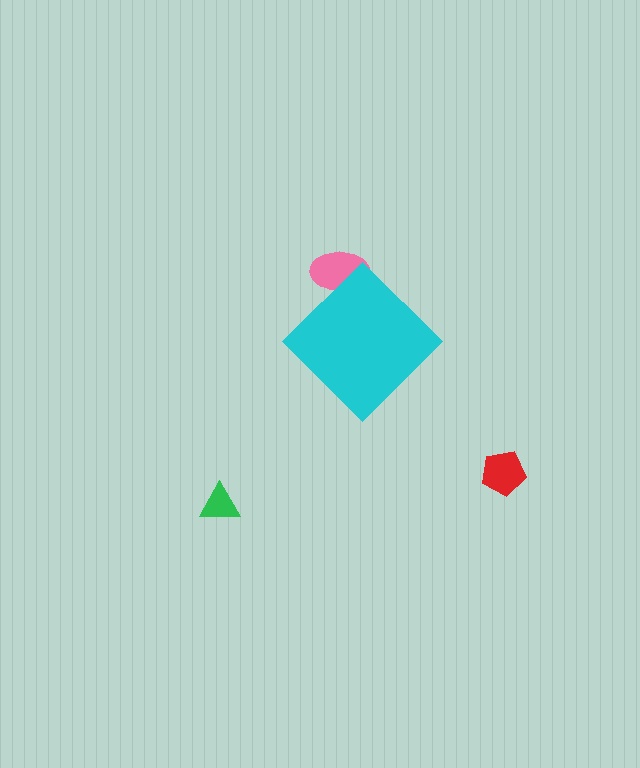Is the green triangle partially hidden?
No, the green triangle is fully visible.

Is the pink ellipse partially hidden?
Yes, the pink ellipse is partially hidden behind the cyan diamond.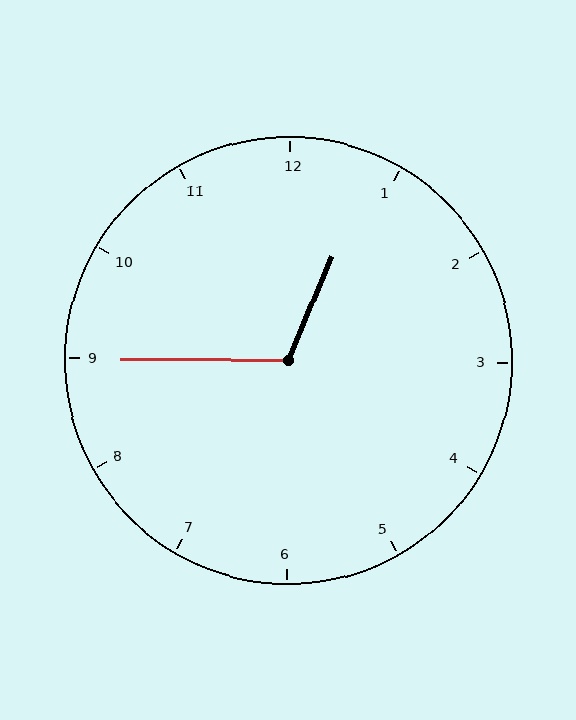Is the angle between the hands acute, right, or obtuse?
It is obtuse.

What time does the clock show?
12:45.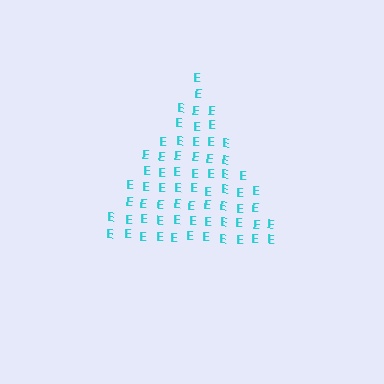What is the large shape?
The large shape is a triangle.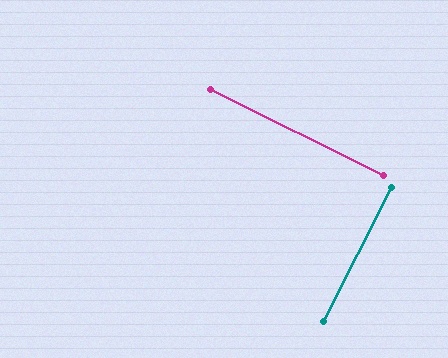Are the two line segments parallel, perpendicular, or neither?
Perpendicular — they meet at approximately 89°.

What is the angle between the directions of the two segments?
Approximately 89 degrees.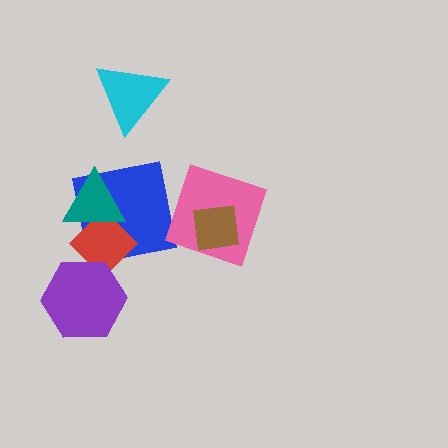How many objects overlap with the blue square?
2 objects overlap with the blue square.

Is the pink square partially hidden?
Yes, it is partially covered by another shape.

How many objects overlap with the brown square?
1 object overlaps with the brown square.